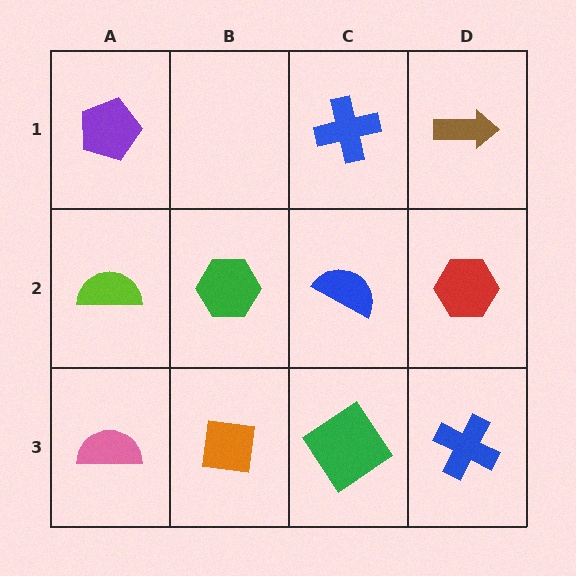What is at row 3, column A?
A pink semicircle.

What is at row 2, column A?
A lime semicircle.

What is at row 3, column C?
A green diamond.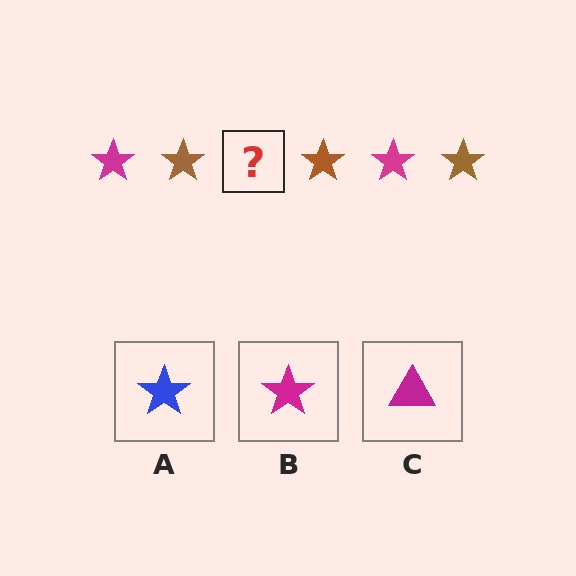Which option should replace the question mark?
Option B.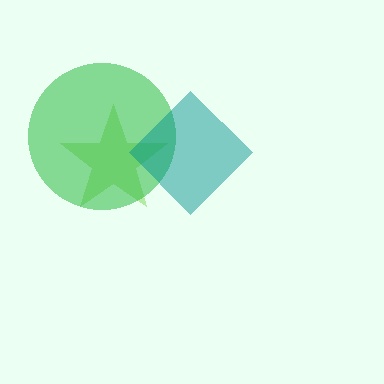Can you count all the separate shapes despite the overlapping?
Yes, there are 3 separate shapes.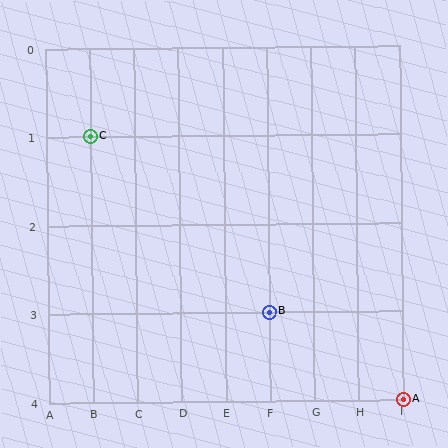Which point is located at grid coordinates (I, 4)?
Point A is at (I, 4).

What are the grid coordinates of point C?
Point C is at grid coordinates (B, 1).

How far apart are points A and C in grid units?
Points A and C are 7 columns and 3 rows apart (about 7.6 grid units diagonally).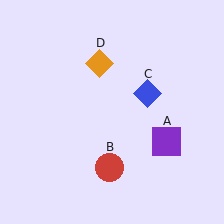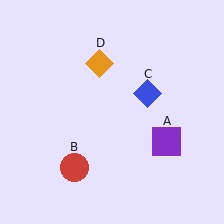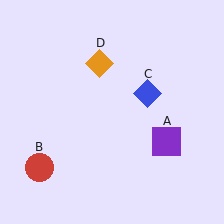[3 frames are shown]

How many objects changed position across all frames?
1 object changed position: red circle (object B).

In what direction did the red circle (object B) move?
The red circle (object B) moved left.